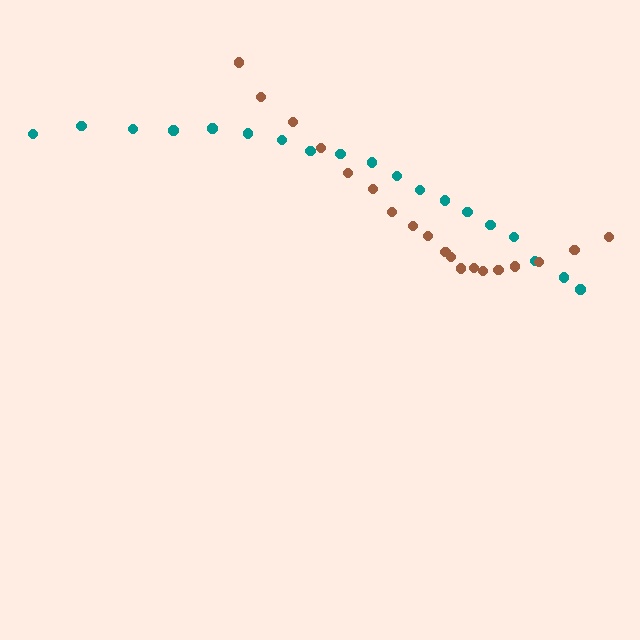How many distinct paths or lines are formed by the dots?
There are 2 distinct paths.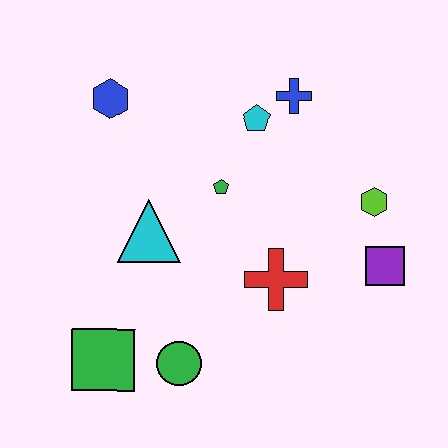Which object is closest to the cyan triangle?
The green pentagon is closest to the cyan triangle.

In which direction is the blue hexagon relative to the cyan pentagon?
The blue hexagon is to the left of the cyan pentagon.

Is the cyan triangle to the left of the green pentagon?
Yes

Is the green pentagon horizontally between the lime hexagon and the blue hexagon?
Yes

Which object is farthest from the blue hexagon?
The purple square is farthest from the blue hexagon.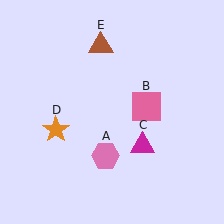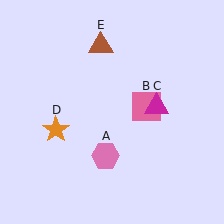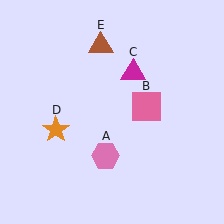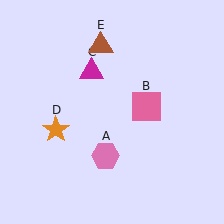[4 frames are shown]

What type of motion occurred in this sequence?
The magenta triangle (object C) rotated counterclockwise around the center of the scene.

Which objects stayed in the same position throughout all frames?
Pink hexagon (object A) and pink square (object B) and orange star (object D) and brown triangle (object E) remained stationary.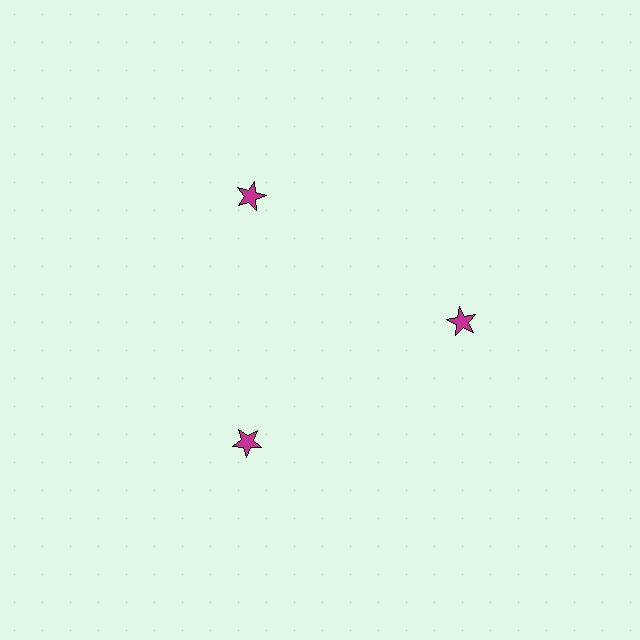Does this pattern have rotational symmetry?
Yes, this pattern has 3-fold rotational symmetry. It looks the same after rotating 120 degrees around the center.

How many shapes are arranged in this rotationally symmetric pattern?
There are 3 shapes, arranged in 3 groups of 1.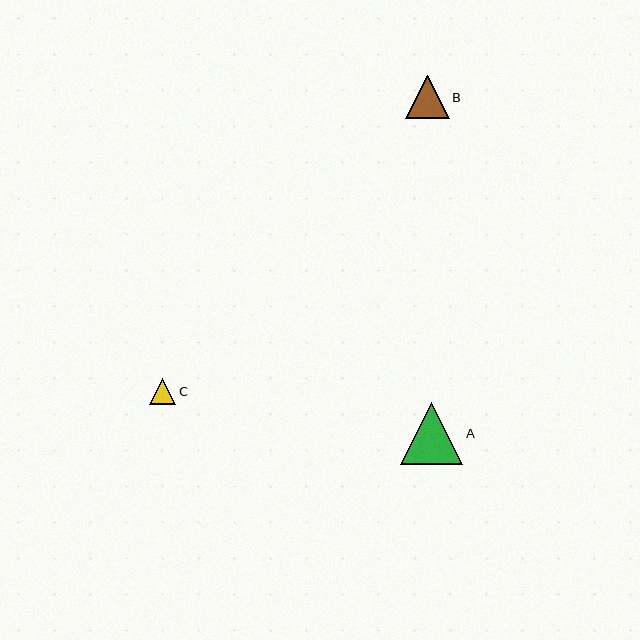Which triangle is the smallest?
Triangle C is the smallest with a size of approximately 27 pixels.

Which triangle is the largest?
Triangle A is the largest with a size of approximately 62 pixels.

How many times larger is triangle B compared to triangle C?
Triangle B is approximately 1.6 times the size of triangle C.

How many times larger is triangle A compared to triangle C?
Triangle A is approximately 2.3 times the size of triangle C.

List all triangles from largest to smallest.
From largest to smallest: A, B, C.